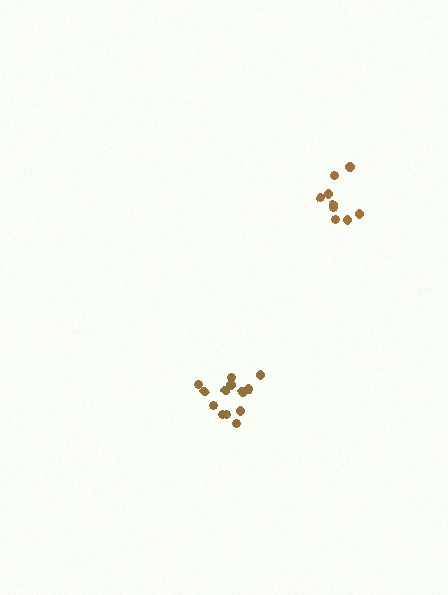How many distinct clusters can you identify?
There are 2 distinct clusters.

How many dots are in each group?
Group 1: 9 dots, Group 2: 13 dots (22 total).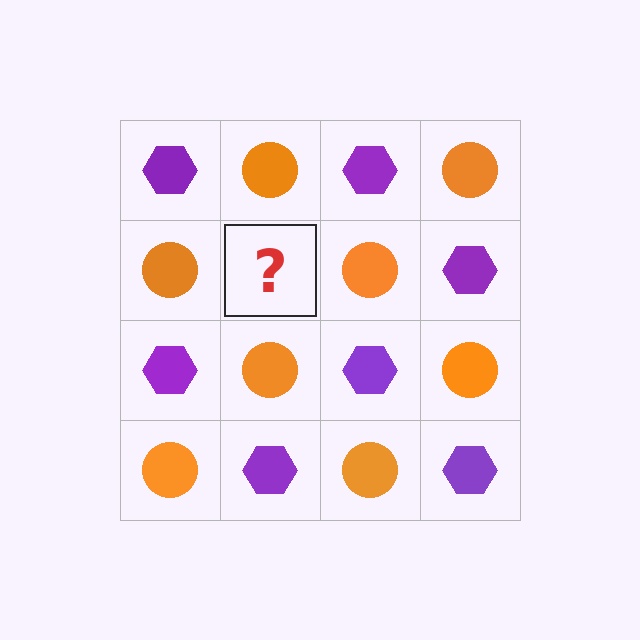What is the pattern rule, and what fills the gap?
The rule is that it alternates purple hexagon and orange circle in a checkerboard pattern. The gap should be filled with a purple hexagon.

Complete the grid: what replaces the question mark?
The question mark should be replaced with a purple hexagon.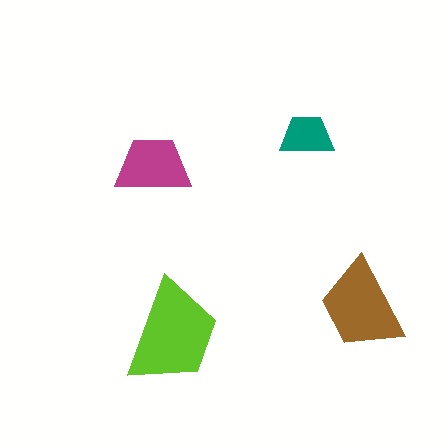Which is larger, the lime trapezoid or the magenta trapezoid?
The lime one.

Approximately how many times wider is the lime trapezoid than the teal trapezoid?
About 2 times wider.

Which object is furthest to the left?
The magenta trapezoid is leftmost.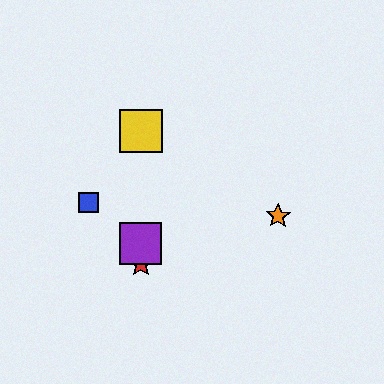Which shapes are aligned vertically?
The red star, the green square, the yellow square, the purple square are aligned vertically.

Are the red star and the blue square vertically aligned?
No, the red star is at x≈140 and the blue square is at x≈88.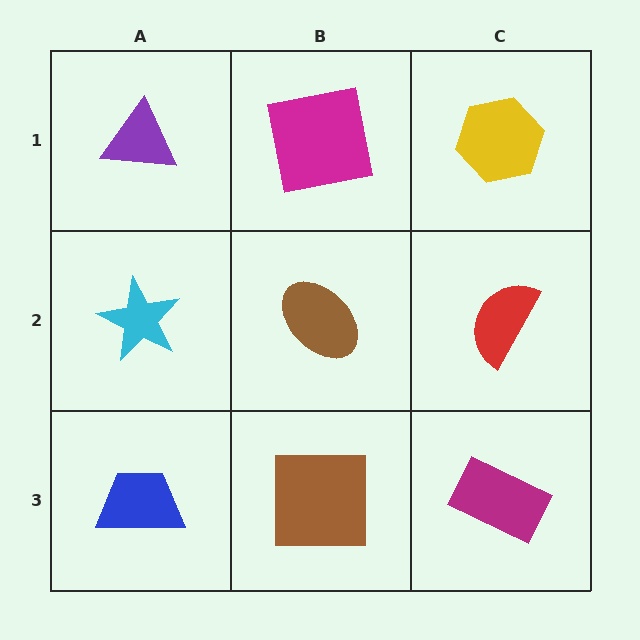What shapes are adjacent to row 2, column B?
A magenta square (row 1, column B), a brown square (row 3, column B), a cyan star (row 2, column A), a red semicircle (row 2, column C).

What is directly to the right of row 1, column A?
A magenta square.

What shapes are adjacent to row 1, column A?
A cyan star (row 2, column A), a magenta square (row 1, column B).